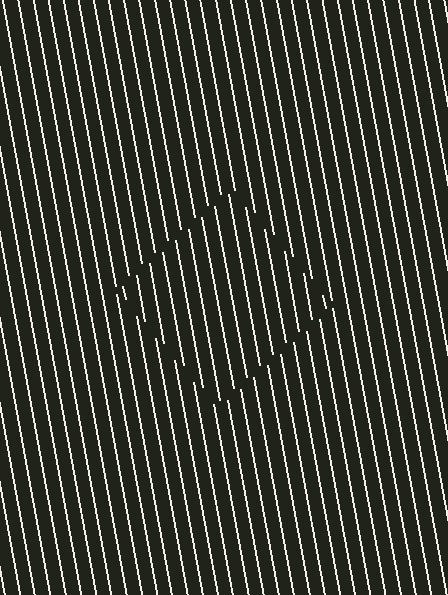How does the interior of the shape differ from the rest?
The interior of the shape contains the same grating, shifted by half a period — the contour is defined by the phase discontinuity where line-ends from the inner and outer gratings abut.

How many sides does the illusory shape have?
4 sides — the line-ends trace a square.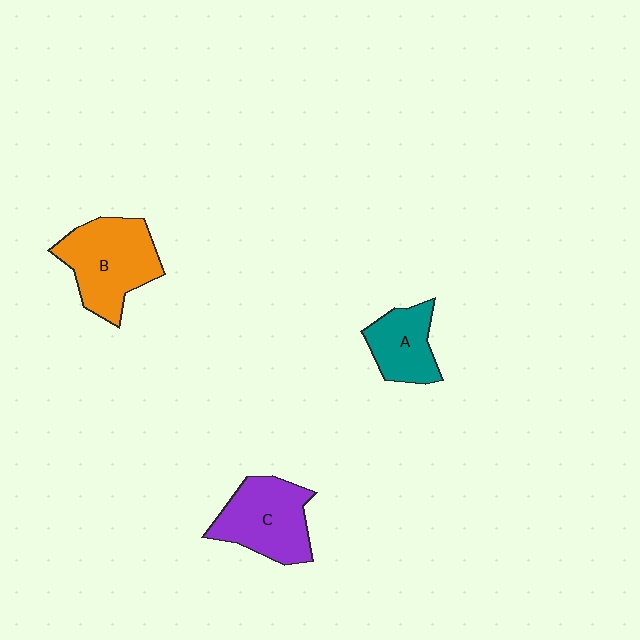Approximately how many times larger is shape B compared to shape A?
Approximately 1.6 times.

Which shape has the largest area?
Shape B (orange).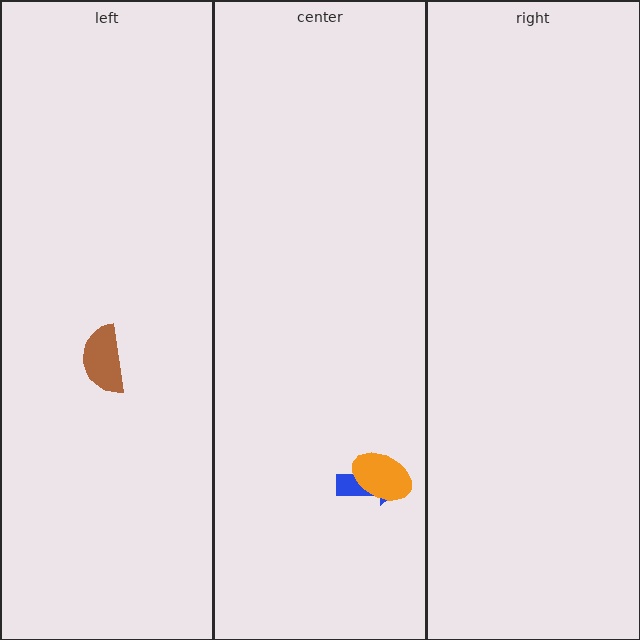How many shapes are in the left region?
1.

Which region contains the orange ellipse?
The center region.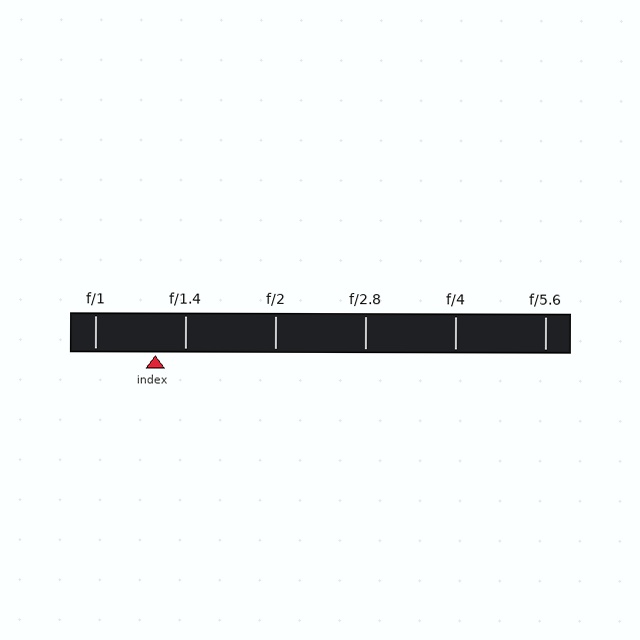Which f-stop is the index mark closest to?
The index mark is closest to f/1.4.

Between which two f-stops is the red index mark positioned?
The index mark is between f/1 and f/1.4.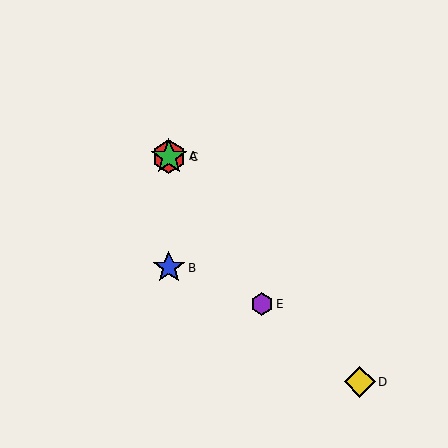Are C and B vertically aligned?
Yes, both are at x≈169.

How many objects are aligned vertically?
3 objects (A, B, C) are aligned vertically.